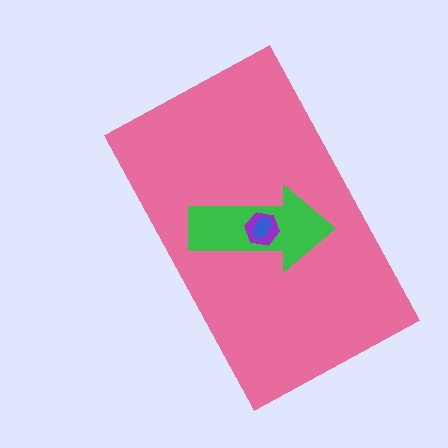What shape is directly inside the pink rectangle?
The green arrow.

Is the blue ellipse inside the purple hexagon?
Yes.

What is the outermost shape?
The pink rectangle.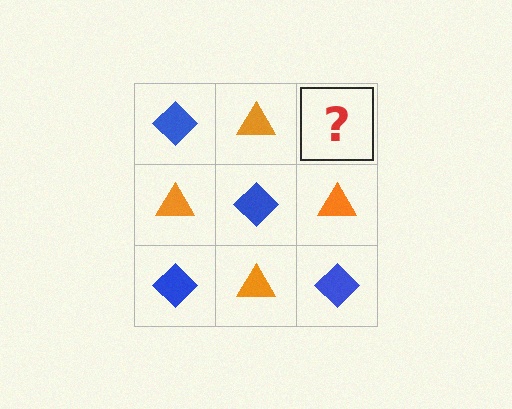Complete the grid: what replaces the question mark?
The question mark should be replaced with a blue diamond.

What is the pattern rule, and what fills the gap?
The rule is that it alternates blue diamond and orange triangle in a checkerboard pattern. The gap should be filled with a blue diamond.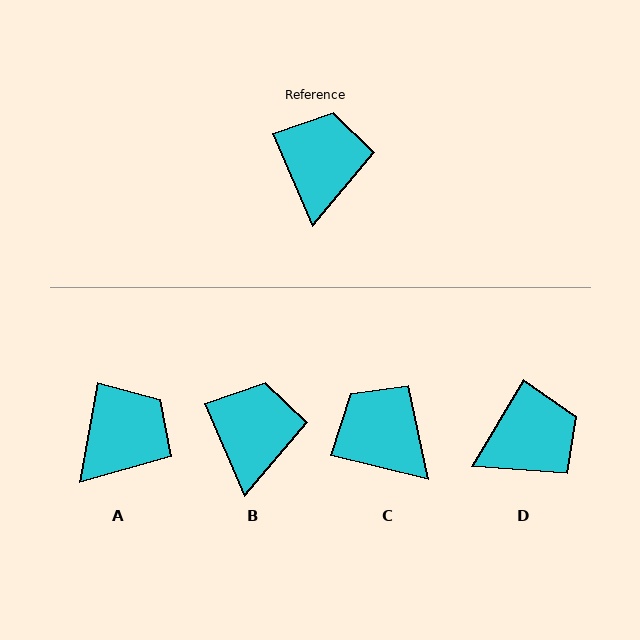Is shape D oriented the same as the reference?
No, it is off by about 54 degrees.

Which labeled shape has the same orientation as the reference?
B.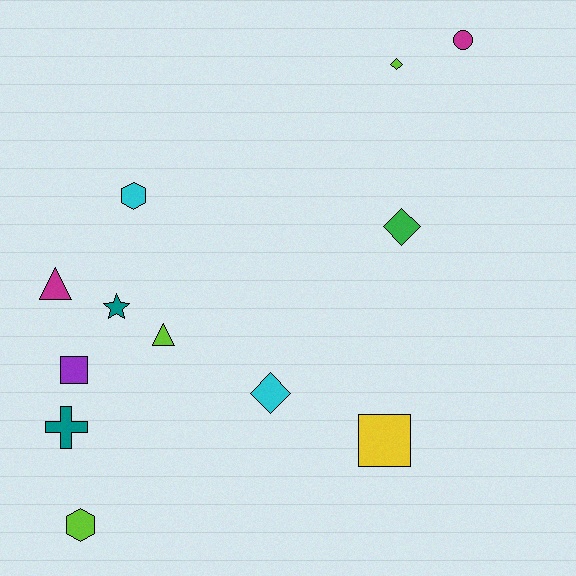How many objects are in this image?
There are 12 objects.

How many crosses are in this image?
There is 1 cross.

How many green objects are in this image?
There is 1 green object.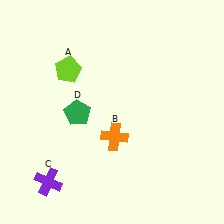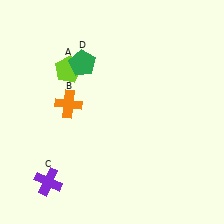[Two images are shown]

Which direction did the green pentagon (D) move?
The green pentagon (D) moved up.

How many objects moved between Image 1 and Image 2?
2 objects moved between the two images.